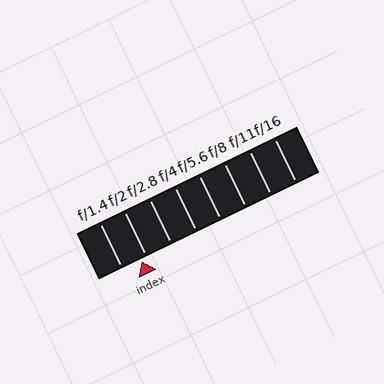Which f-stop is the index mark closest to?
The index mark is closest to f/2.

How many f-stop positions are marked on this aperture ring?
There are 8 f-stop positions marked.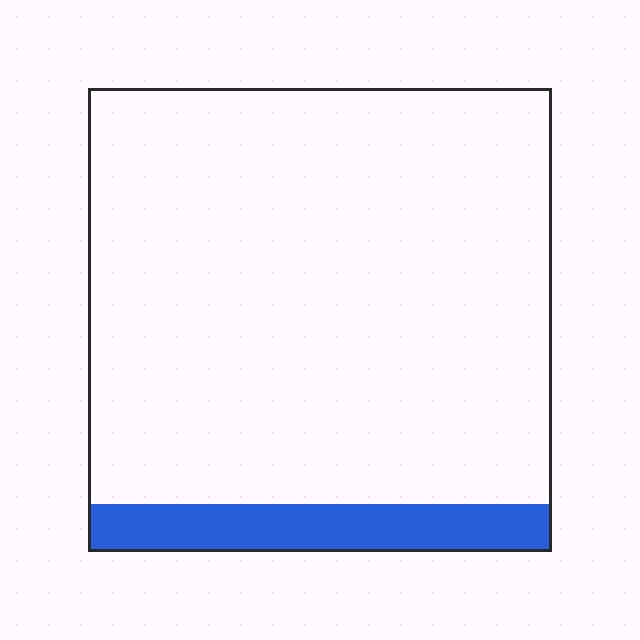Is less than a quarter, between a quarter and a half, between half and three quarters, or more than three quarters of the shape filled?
Less than a quarter.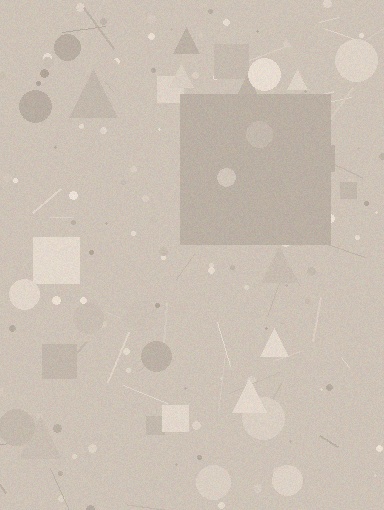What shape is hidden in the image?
A square is hidden in the image.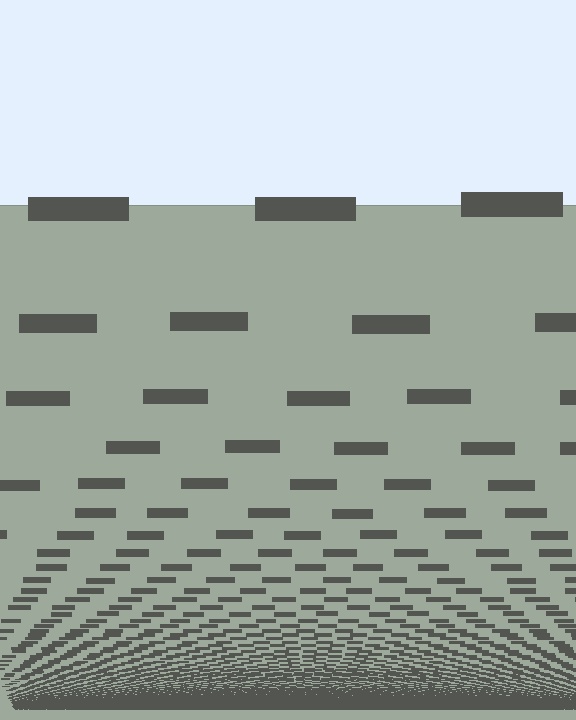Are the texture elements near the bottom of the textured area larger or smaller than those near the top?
Smaller. The gradient is inverted — elements near the bottom are smaller and denser.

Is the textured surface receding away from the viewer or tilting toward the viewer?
The surface appears to tilt toward the viewer. Texture elements get larger and sparser toward the top.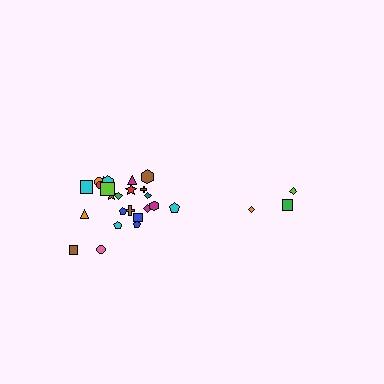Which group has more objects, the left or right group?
The left group.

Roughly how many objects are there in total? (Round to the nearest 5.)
Roughly 30 objects in total.